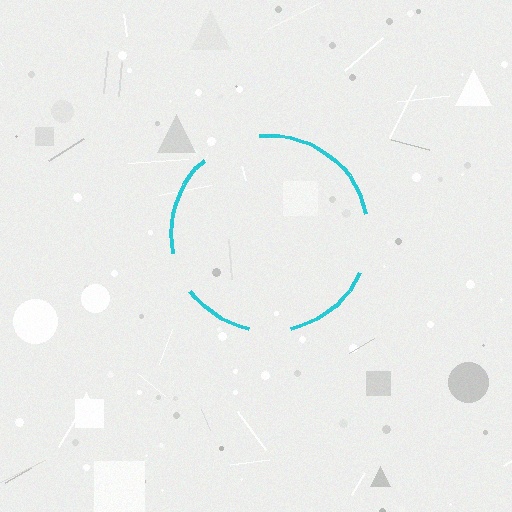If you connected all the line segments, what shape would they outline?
They would outline a circle.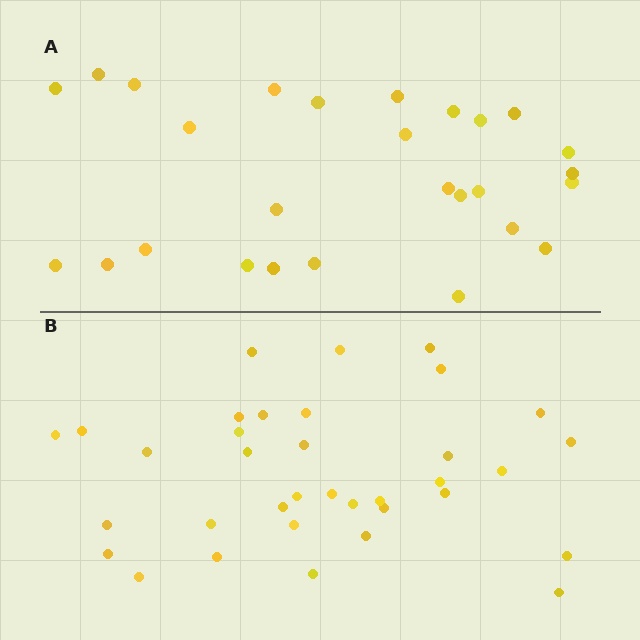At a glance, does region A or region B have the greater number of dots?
Region B (the bottom region) has more dots.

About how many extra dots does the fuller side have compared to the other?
Region B has roughly 8 or so more dots than region A.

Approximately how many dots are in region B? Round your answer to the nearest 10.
About 40 dots. (The exact count is 35, which rounds to 40.)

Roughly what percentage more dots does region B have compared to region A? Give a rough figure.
About 30% more.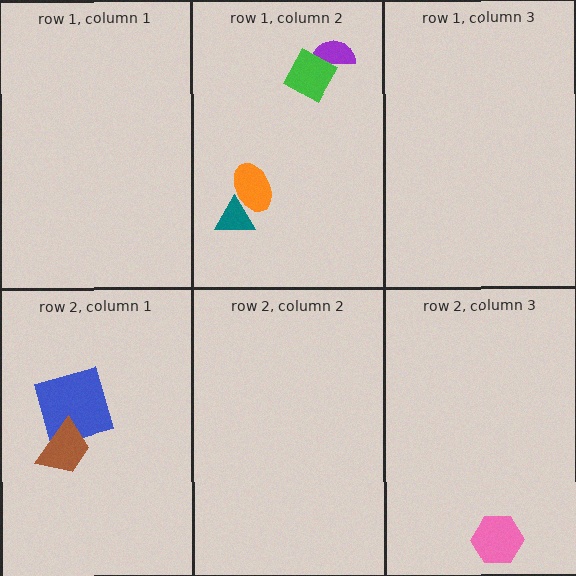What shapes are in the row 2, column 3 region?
The pink hexagon.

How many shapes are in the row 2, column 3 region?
1.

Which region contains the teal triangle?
The row 1, column 2 region.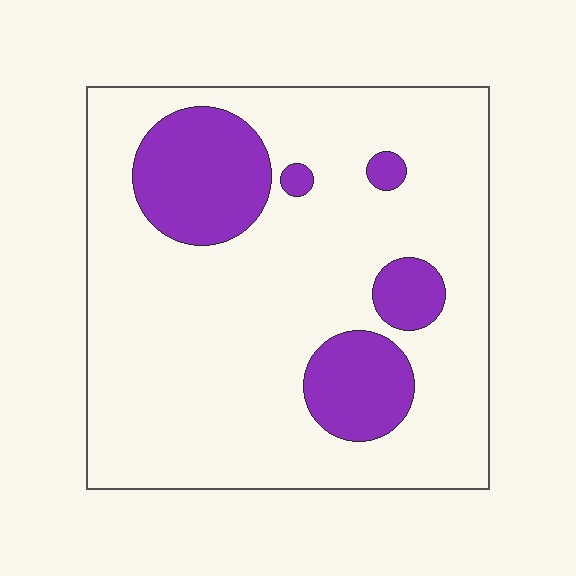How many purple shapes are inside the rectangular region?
5.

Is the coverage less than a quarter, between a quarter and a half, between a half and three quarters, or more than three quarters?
Less than a quarter.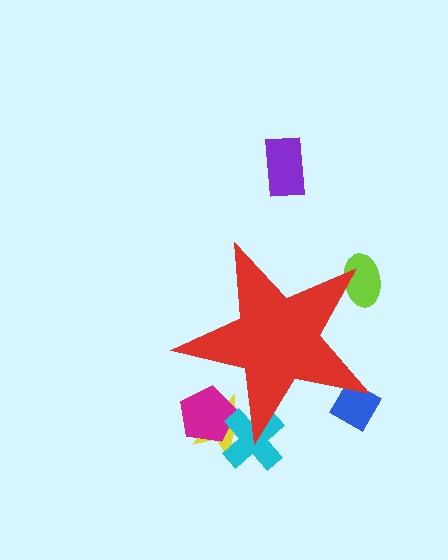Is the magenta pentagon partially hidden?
Yes, the magenta pentagon is partially hidden behind the red star.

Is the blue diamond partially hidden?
Yes, the blue diamond is partially hidden behind the red star.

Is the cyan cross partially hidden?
Yes, the cyan cross is partially hidden behind the red star.